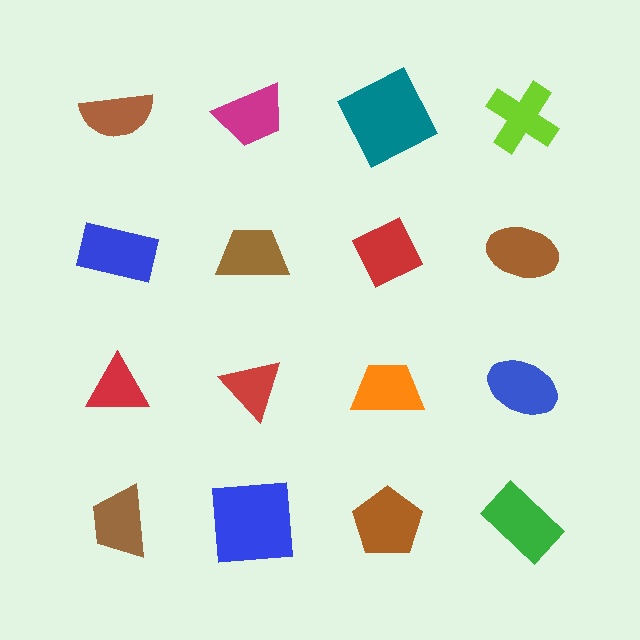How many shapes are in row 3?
4 shapes.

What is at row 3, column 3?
An orange trapezoid.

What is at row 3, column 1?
A red triangle.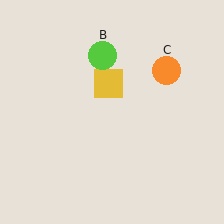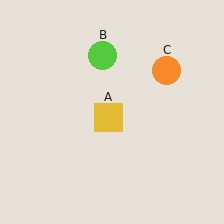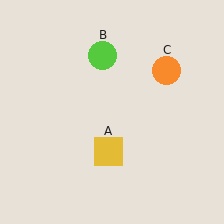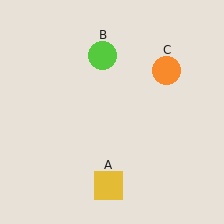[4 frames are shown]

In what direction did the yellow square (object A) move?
The yellow square (object A) moved down.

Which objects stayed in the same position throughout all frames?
Lime circle (object B) and orange circle (object C) remained stationary.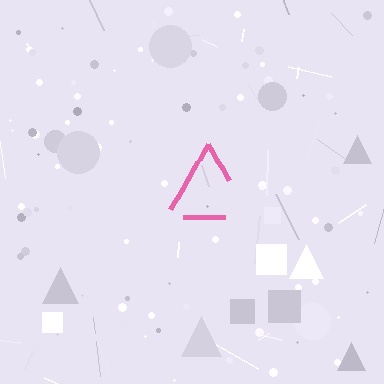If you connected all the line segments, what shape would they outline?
They would outline a triangle.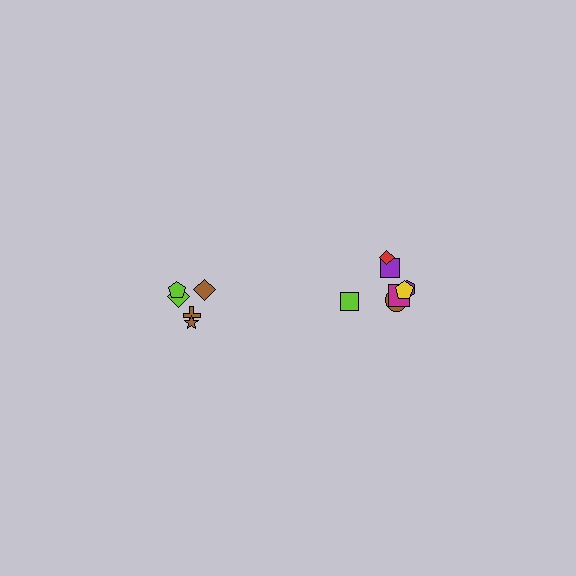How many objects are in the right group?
There are 7 objects.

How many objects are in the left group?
There are 5 objects.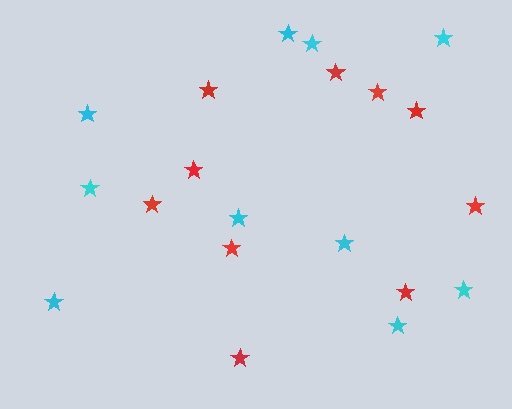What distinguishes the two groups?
There are 2 groups: one group of cyan stars (10) and one group of red stars (10).